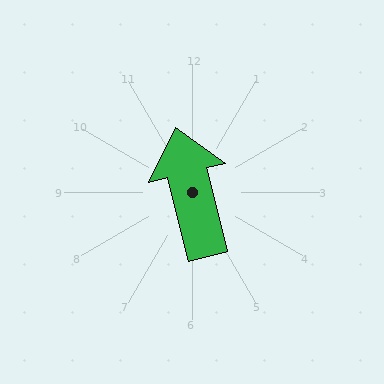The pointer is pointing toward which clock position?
Roughly 12 o'clock.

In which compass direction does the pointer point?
North.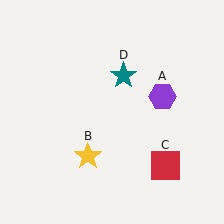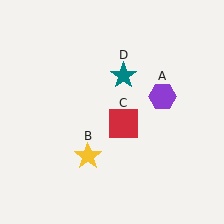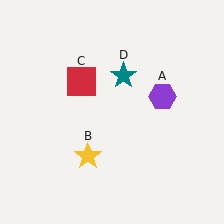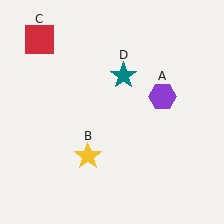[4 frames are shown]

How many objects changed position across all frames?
1 object changed position: red square (object C).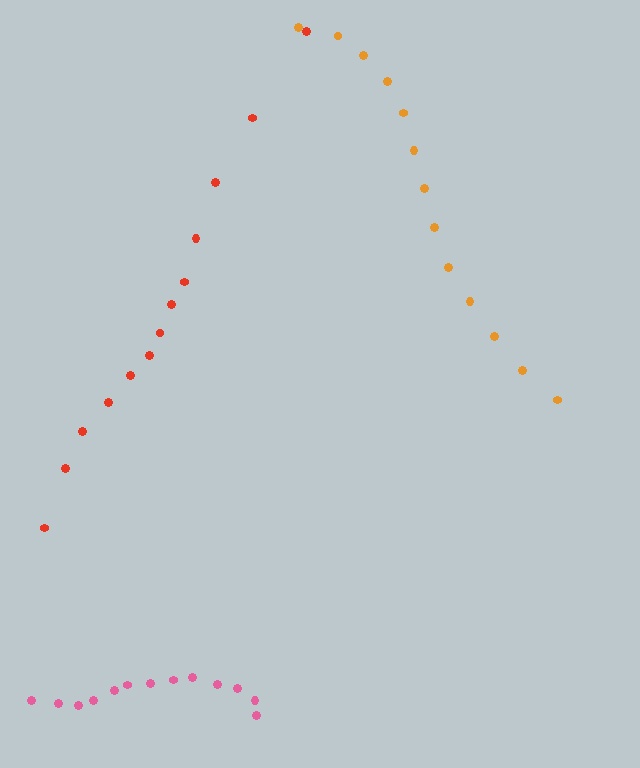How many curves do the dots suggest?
There are 3 distinct paths.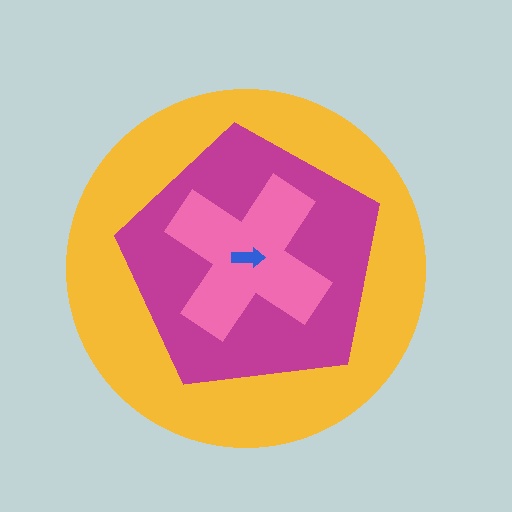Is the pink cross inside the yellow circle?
Yes.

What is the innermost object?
The blue arrow.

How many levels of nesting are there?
4.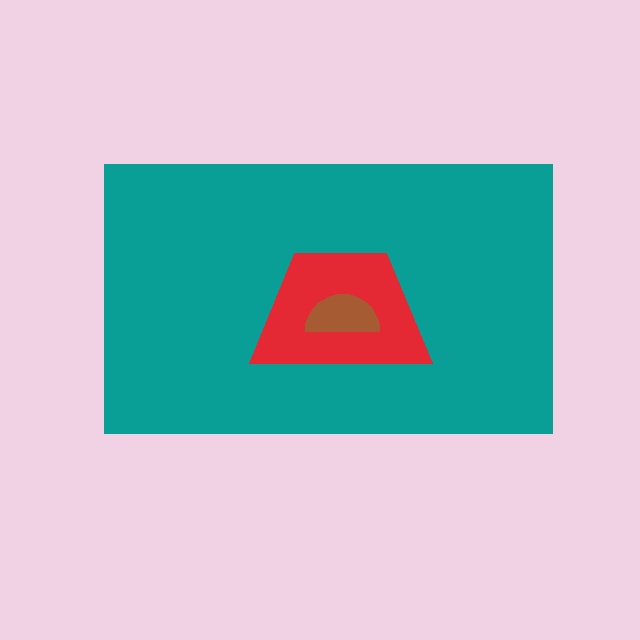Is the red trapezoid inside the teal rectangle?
Yes.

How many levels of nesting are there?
3.